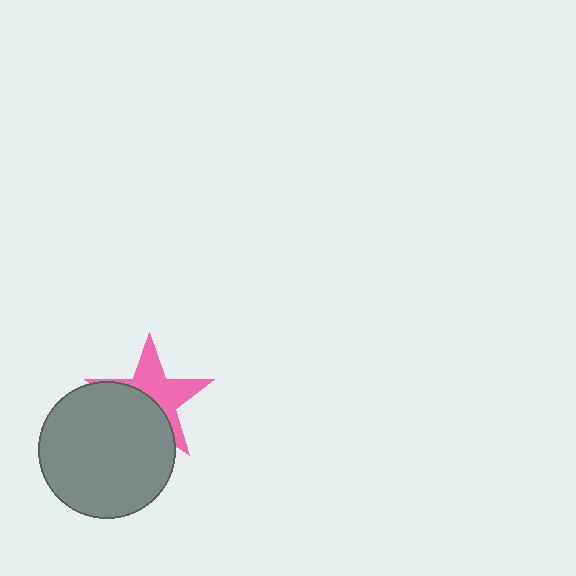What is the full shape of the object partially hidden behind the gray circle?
The partially hidden object is a pink star.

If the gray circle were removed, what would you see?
You would see the complete pink star.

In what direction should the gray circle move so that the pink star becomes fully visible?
The gray circle should move down. That is the shortest direction to clear the overlap and leave the pink star fully visible.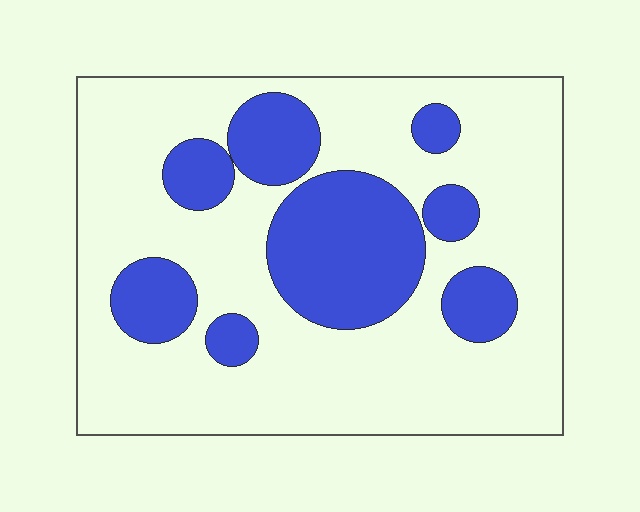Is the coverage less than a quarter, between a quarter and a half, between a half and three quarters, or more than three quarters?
Between a quarter and a half.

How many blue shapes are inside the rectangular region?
8.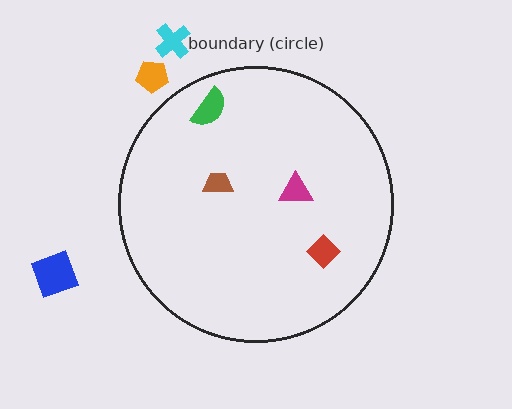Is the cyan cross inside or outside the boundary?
Outside.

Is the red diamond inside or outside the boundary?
Inside.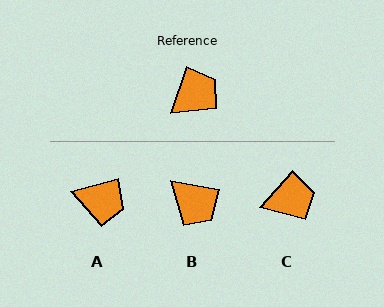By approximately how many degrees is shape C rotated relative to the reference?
Approximately 21 degrees clockwise.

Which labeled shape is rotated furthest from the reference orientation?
B, about 81 degrees away.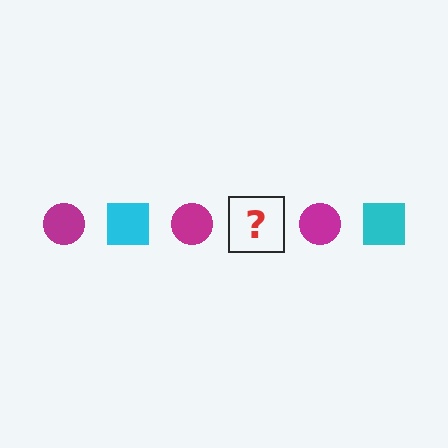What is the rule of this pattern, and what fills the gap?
The rule is that the pattern alternates between magenta circle and cyan square. The gap should be filled with a cyan square.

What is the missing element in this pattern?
The missing element is a cyan square.